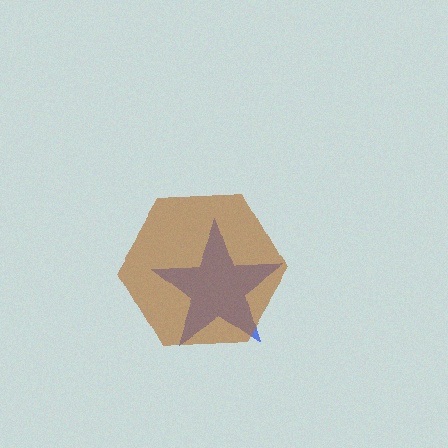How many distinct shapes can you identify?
There are 2 distinct shapes: a blue star, a brown hexagon.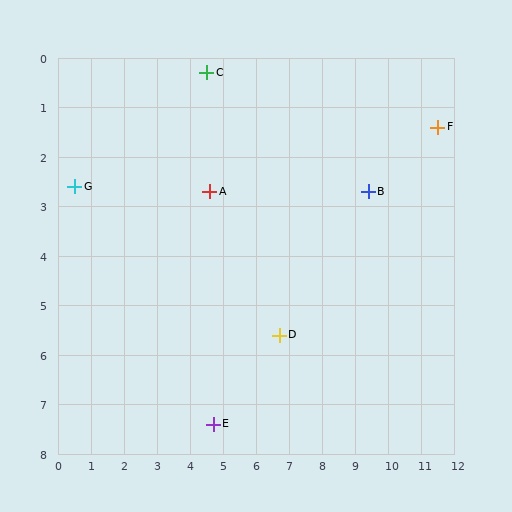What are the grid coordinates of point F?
Point F is at approximately (11.5, 1.4).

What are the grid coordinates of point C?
Point C is at approximately (4.5, 0.3).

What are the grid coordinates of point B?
Point B is at approximately (9.4, 2.7).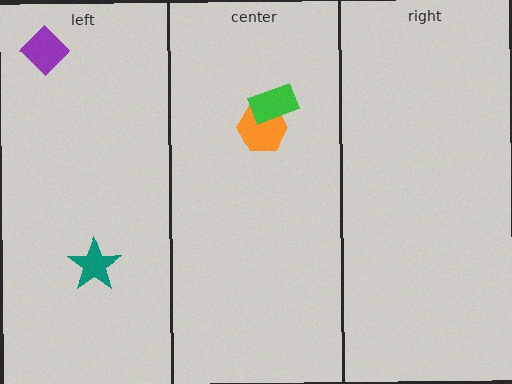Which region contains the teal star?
The left region.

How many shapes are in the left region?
2.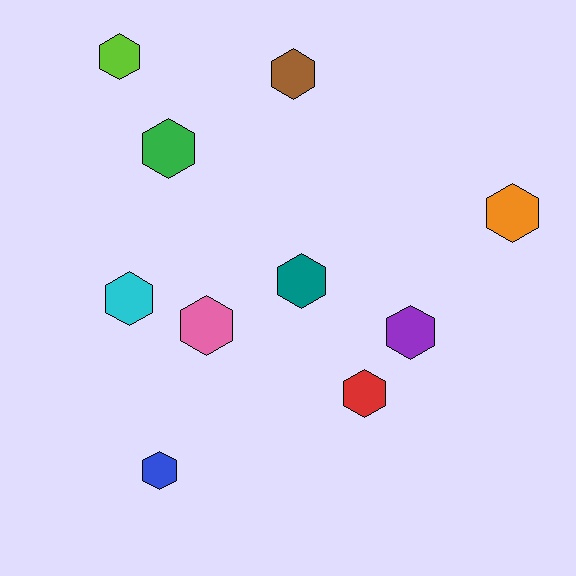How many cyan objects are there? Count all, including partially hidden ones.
There is 1 cyan object.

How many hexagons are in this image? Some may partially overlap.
There are 10 hexagons.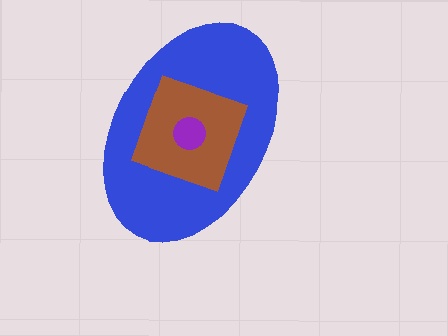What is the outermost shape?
The blue ellipse.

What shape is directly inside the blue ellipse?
The brown diamond.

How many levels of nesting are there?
3.